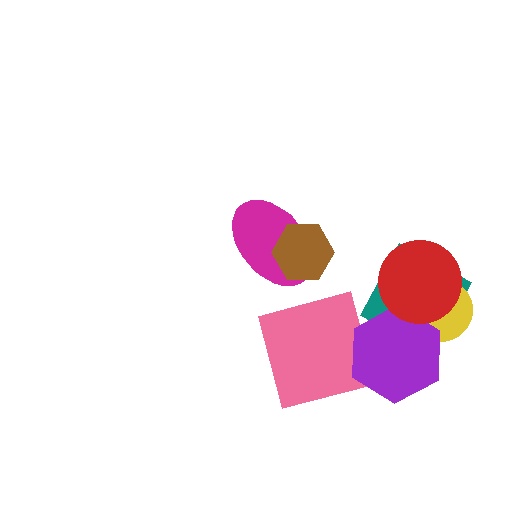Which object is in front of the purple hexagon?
The red circle is in front of the purple hexagon.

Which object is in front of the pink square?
The purple hexagon is in front of the pink square.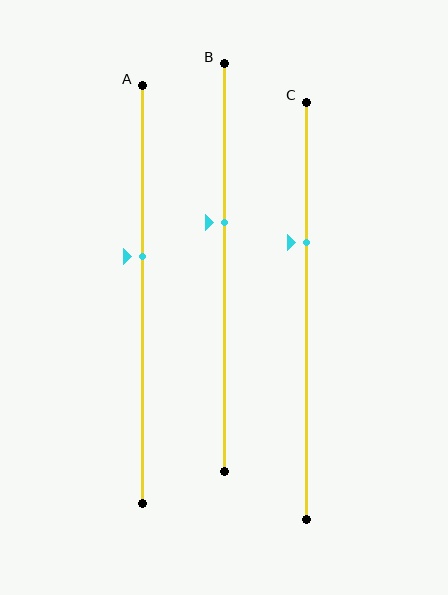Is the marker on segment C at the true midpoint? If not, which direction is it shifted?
No, the marker on segment C is shifted upward by about 16% of the segment length.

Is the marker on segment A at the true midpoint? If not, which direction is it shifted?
No, the marker on segment A is shifted upward by about 9% of the segment length.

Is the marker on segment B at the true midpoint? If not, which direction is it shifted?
No, the marker on segment B is shifted upward by about 11% of the segment length.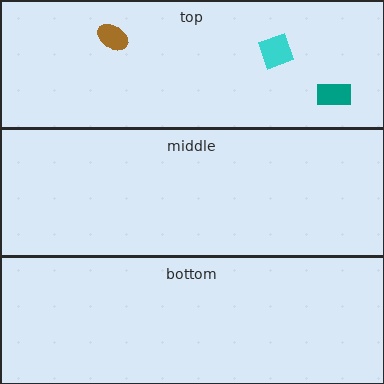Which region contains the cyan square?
The top region.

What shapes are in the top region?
The teal rectangle, the cyan square, the brown ellipse.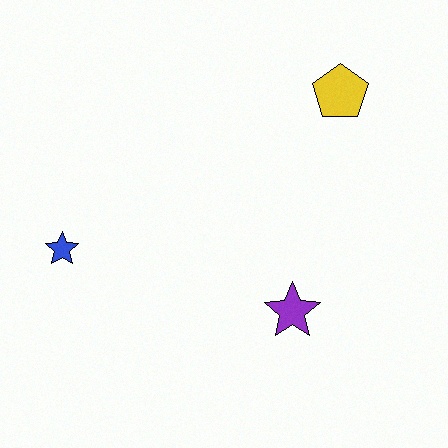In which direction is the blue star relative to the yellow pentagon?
The blue star is to the left of the yellow pentagon.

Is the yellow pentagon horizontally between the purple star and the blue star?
No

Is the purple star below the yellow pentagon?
Yes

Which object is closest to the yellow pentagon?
The purple star is closest to the yellow pentagon.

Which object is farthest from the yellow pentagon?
The blue star is farthest from the yellow pentagon.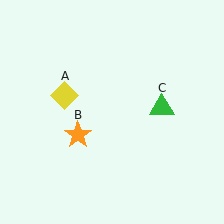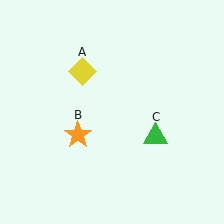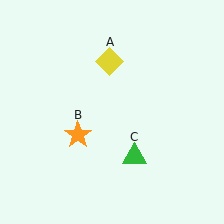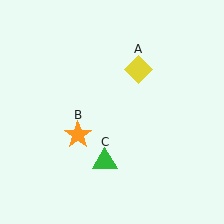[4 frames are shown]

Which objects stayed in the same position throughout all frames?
Orange star (object B) remained stationary.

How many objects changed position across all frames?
2 objects changed position: yellow diamond (object A), green triangle (object C).